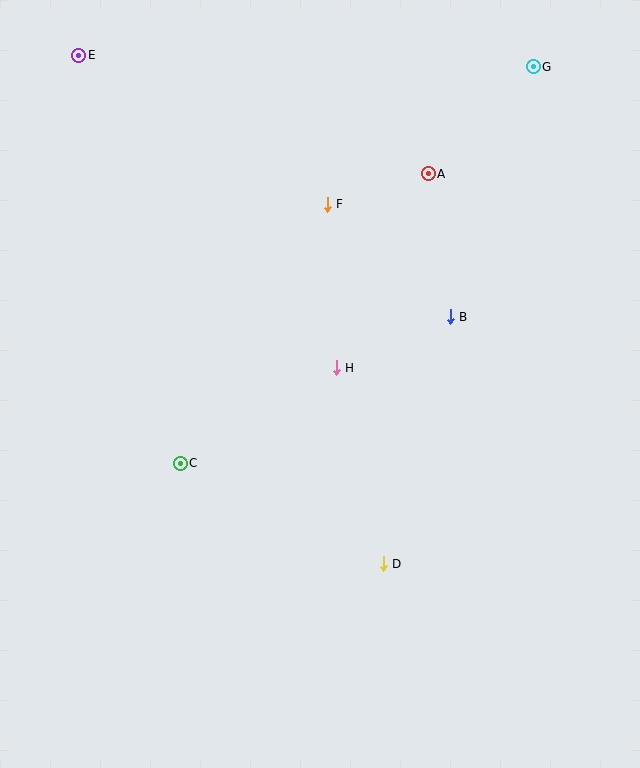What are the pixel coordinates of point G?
Point G is at (533, 67).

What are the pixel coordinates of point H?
Point H is at (336, 368).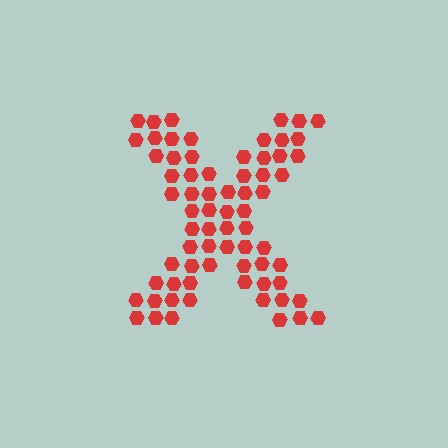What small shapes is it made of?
It is made of small hexagons.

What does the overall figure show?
The overall figure shows the letter X.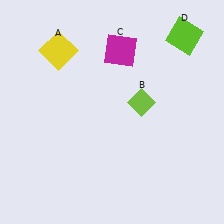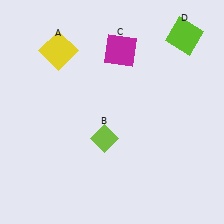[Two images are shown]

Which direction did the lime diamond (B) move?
The lime diamond (B) moved left.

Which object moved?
The lime diamond (B) moved left.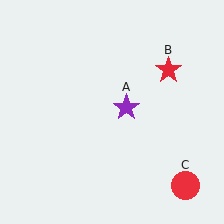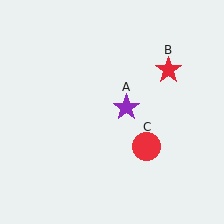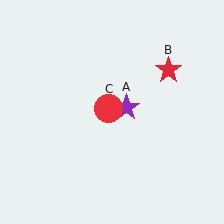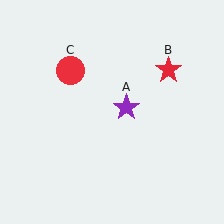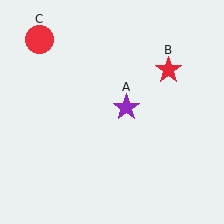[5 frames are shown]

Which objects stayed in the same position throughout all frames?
Purple star (object A) and red star (object B) remained stationary.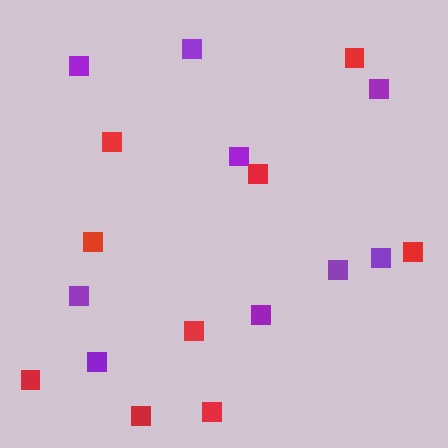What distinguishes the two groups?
There are 2 groups: one group of purple squares (9) and one group of red squares (9).